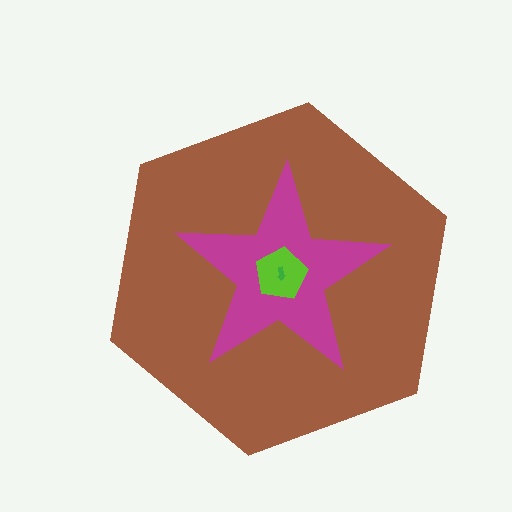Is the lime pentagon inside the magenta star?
Yes.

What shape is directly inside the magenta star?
The lime pentagon.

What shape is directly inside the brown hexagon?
The magenta star.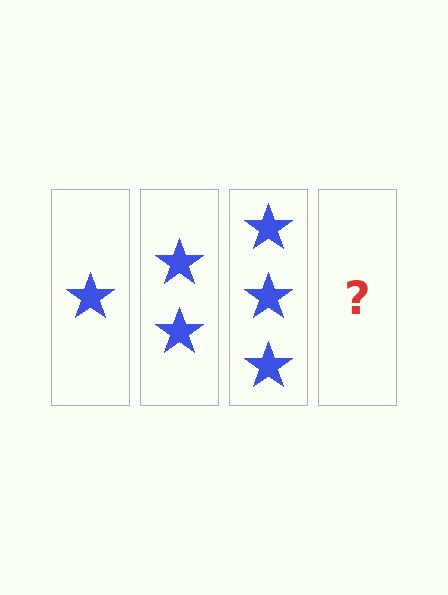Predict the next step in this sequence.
The next step is 4 stars.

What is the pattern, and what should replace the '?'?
The pattern is that each step adds one more star. The '?' should be 4 stars.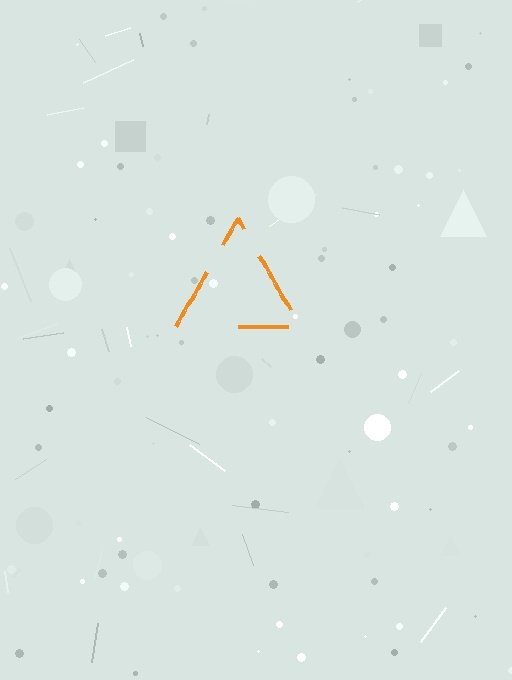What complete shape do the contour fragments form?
The contour fragments form a triangle.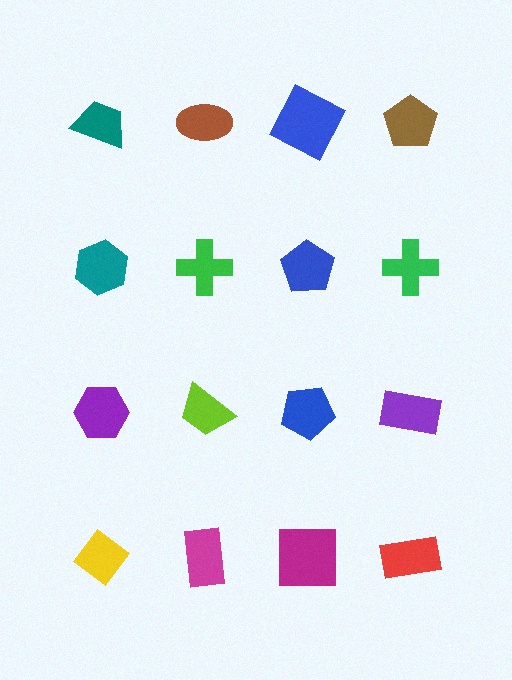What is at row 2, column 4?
A green cross.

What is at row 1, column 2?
A brown ellipse.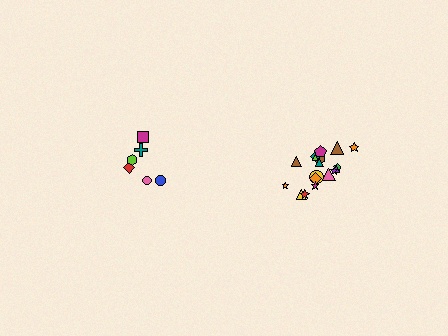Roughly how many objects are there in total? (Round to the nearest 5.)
Roughly 25 objects in total.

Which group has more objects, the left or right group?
The right group.